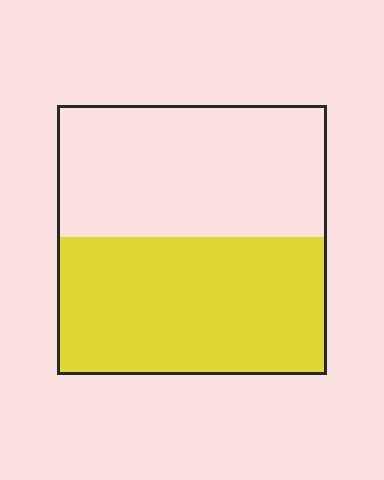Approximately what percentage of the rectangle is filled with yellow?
Approximately 50%.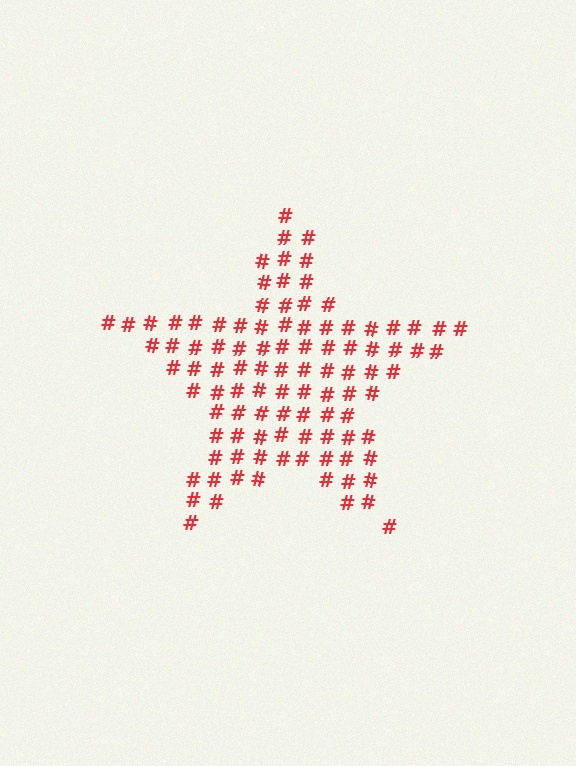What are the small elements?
The small elements are hash symbols.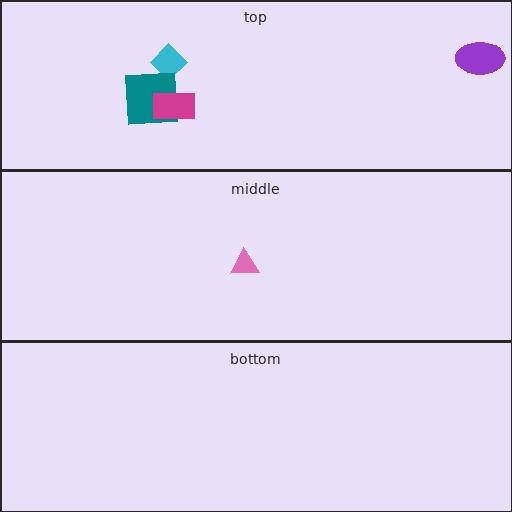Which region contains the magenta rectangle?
The top region.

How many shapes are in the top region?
4.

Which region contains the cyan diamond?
The top region.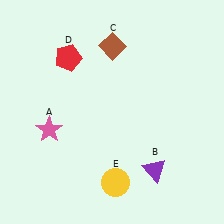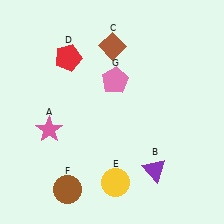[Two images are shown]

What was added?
A brown circle (F), a pink pentagon (G) were added in Image 2.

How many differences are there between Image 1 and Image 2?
There are 2 differences between the two images.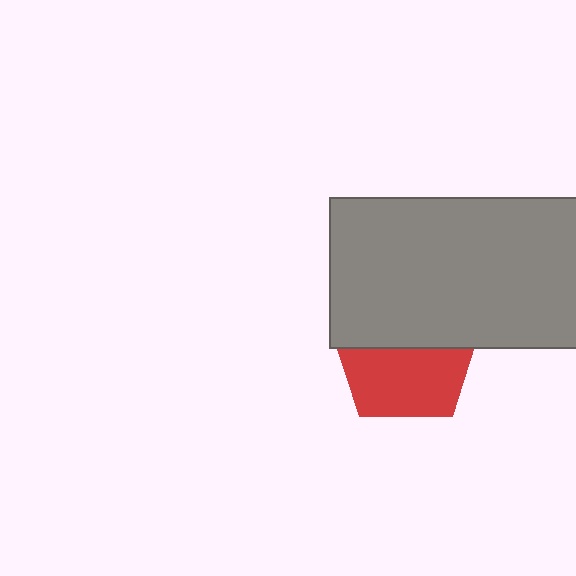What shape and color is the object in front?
The object in front is a gray rectangle.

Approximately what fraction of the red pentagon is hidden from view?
Roughly 48% of the red pentagon is hidden behind the gray rectangle.